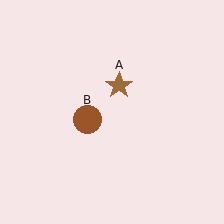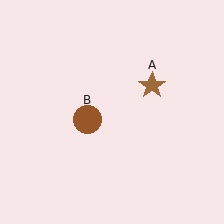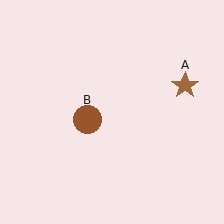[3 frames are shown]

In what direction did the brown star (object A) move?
The brown star (object A) moved right.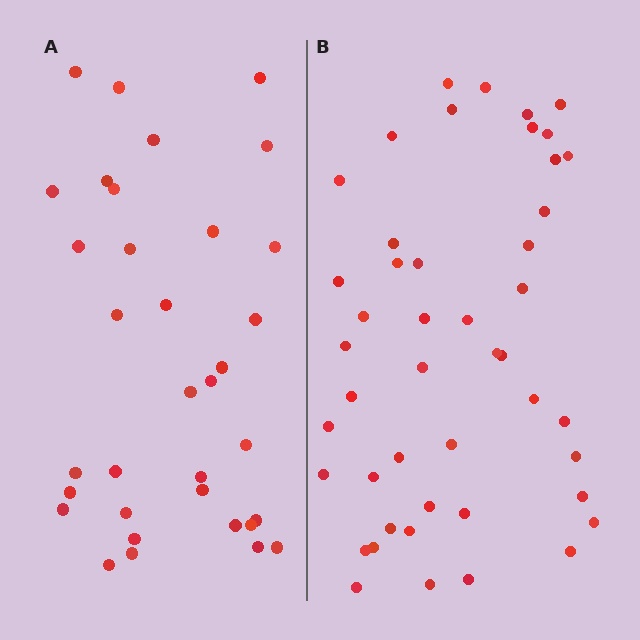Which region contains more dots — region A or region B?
Region B (the right region) has more dots.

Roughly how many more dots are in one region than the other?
Region B has roughly 12 or so more dots than region A.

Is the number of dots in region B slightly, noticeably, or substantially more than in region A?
Region B has noticeably more, but not dramatically so. The ratio is roughly 1.4 to 1.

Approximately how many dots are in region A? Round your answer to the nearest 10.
About 30 dots. (The exact count is 34, which rounds to 30.)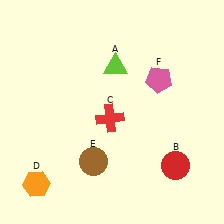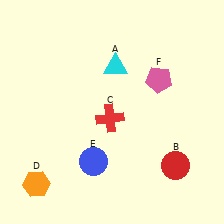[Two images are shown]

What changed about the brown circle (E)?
In Image 1, E is brown. In Image 2, it changed to blue.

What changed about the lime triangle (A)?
In Image 1, A is lime. In Image 2, it changed to cyan.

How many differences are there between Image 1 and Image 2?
There are 2 differences between the two images.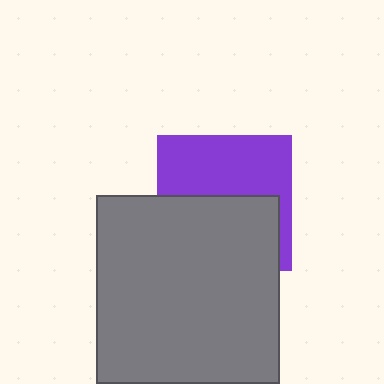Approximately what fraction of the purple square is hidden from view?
Roughly 51% of the purple square is hidden behind the gray rectangle.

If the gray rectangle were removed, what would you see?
You would see the complete purple square.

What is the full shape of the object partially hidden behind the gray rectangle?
The partially hidden object is a purple square.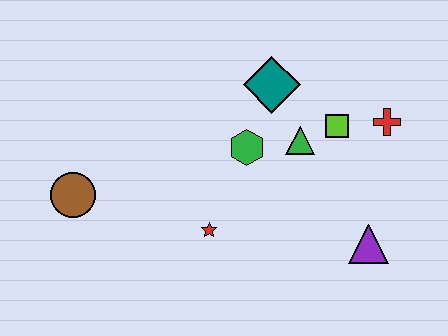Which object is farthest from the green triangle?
The brown circle is farthest from the green triangle.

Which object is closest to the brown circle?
The red star is closest to the brown circle.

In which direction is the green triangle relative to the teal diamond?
The green triangle is below the teal diamond.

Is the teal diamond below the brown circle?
No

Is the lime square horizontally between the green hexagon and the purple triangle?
Yes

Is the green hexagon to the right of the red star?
Yes